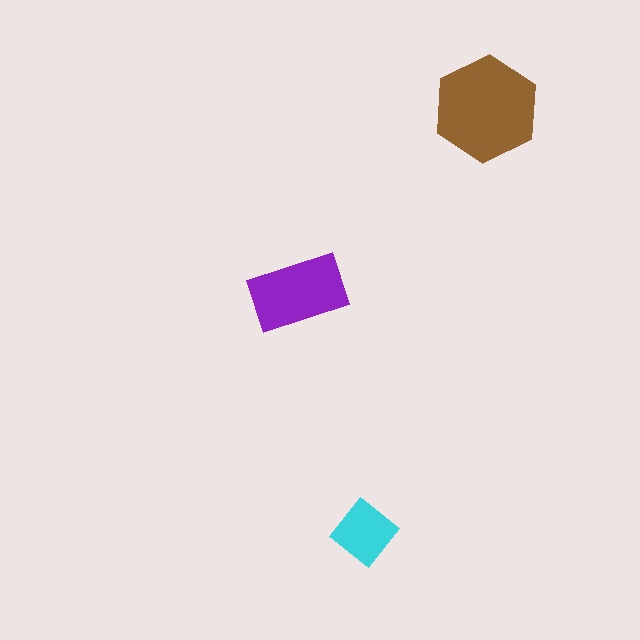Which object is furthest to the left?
The purple rectangle is leftmost.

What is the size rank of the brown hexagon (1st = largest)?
1st.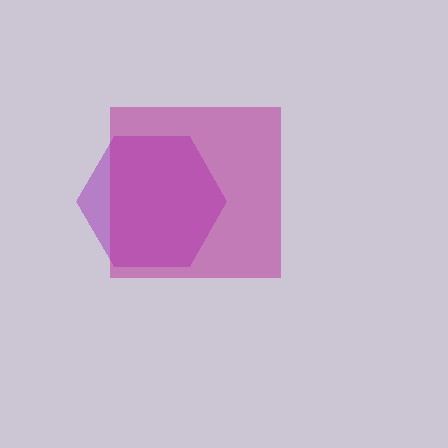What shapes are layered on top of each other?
The layered shapes are: a purple hexagon, a magenta square.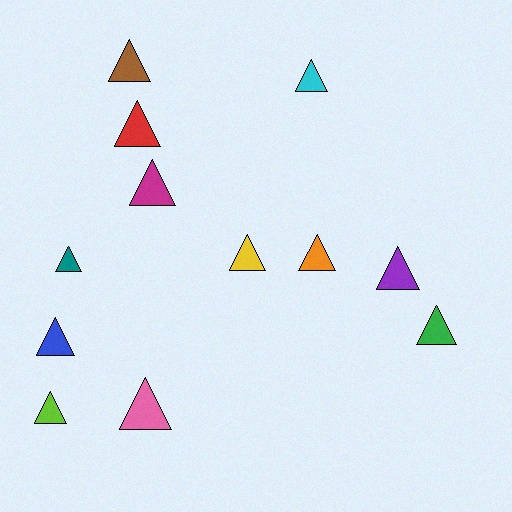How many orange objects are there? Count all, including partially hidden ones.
There is 1 orange object.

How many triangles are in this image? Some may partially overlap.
There are 12 triangles.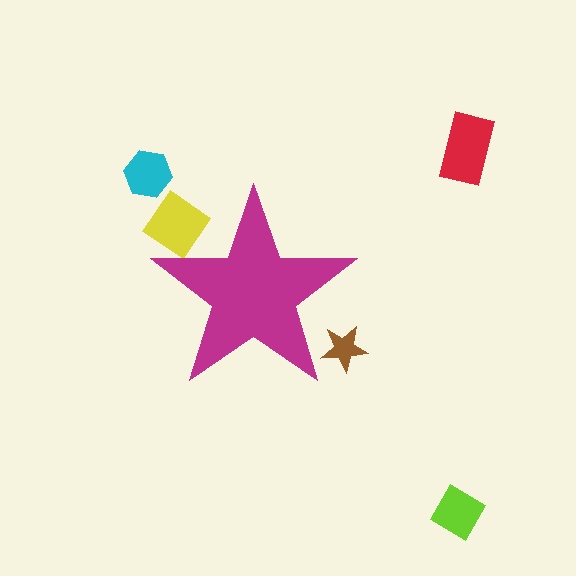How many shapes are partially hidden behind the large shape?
2 shapes are partially hidden.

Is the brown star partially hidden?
Yes, the brown star is partially hidden behind the magenta star.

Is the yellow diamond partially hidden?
Yes, the yellow diamond is partially hidden behind the magenta star.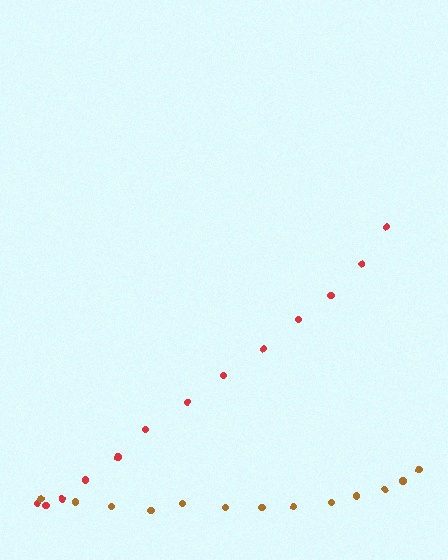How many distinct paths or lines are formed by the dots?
There are 2 distinct paths.